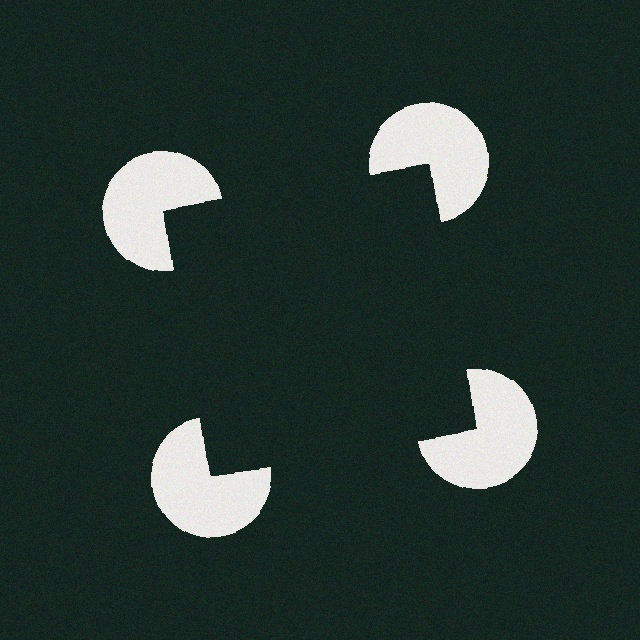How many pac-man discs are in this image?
There are 4 — one at each vertex of the illusory square.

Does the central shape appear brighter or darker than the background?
It typically appears slightly darker than the background, even though no actual brightness change is drawn.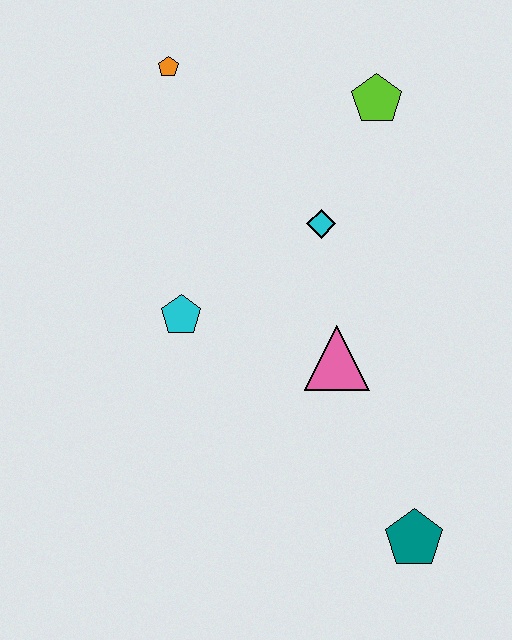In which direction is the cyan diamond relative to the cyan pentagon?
The cyan diamond is to the right of the cyan pentagon.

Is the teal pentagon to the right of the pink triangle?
Yes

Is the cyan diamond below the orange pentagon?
Yes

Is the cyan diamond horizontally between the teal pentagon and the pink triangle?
No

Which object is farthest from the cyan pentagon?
The teal pentagon is farthest from the cyan pentagon.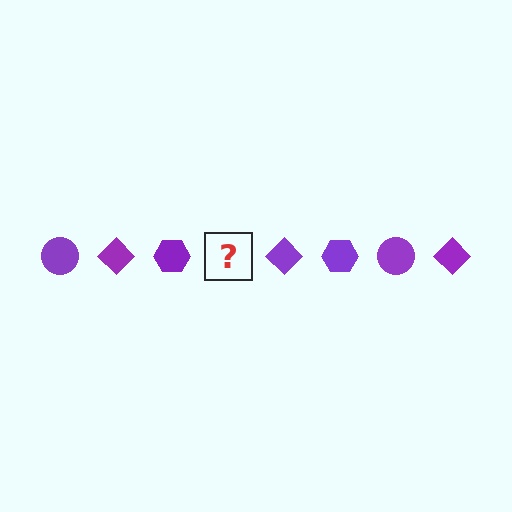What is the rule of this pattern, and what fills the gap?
The rule is that the pattern cycles through circle, diamond, hexagon shapes in purple. The gap should be filled with a purple circle.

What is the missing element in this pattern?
The missing element is a purple circle.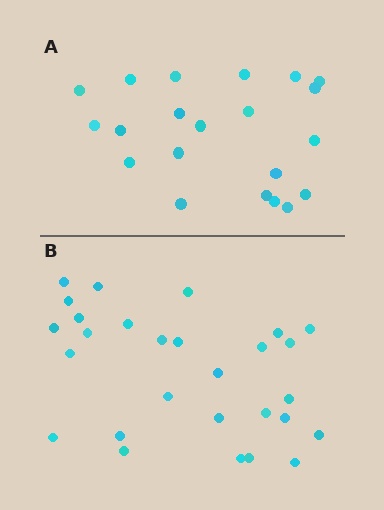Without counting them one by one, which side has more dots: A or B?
Region B (the bottom region) has more dots.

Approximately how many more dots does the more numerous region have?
Region B has roughly 8 or so more dots than region A.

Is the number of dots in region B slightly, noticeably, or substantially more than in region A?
Region B has noticeably more, but not dramatically so. The ratio is roughly 1.3 to 1.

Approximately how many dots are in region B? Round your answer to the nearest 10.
About 30 dots. (The exact count is 28, which rounds to 30.)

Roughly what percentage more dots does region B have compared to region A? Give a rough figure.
About 35% more.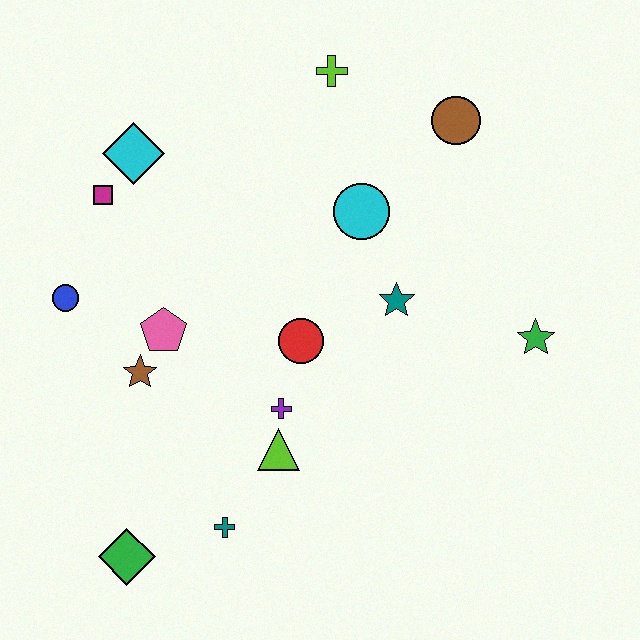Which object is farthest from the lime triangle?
The lime cross is farthest from the lime triangle.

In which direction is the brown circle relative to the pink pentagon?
The brown circle is to the right of the pink pentagon.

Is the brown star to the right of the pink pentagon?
No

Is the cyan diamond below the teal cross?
No